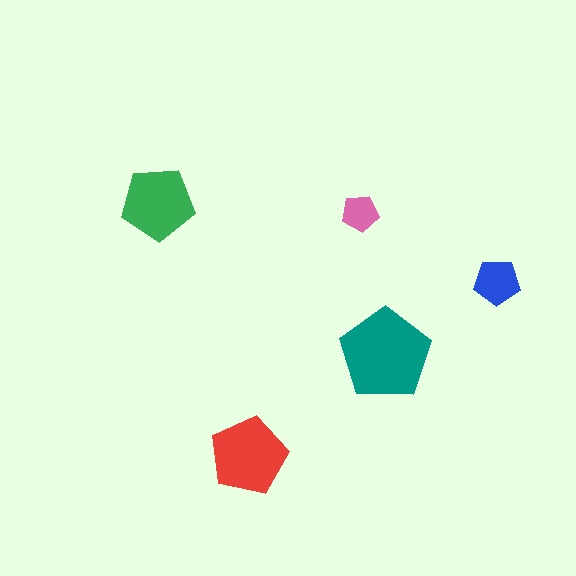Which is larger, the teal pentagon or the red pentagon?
The teal one.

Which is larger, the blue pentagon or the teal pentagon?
The teal one.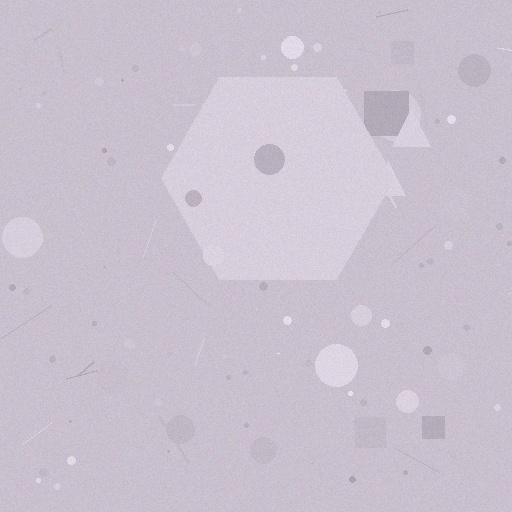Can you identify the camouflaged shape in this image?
The camouflaged shape is a hexagon.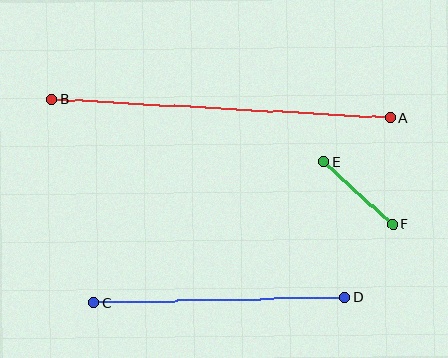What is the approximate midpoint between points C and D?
The midpoint is at approximately (219, 300) pixels.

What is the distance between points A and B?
The distance is approximately 339 pixels.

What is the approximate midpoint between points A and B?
The midpoint is at approximately (221, 109) pixels.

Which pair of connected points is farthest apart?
Points A and B are farthest apart.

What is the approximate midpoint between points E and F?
The midpoint is at approximately (358, 193) pixels.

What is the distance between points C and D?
The distance is approximately 251 pixels.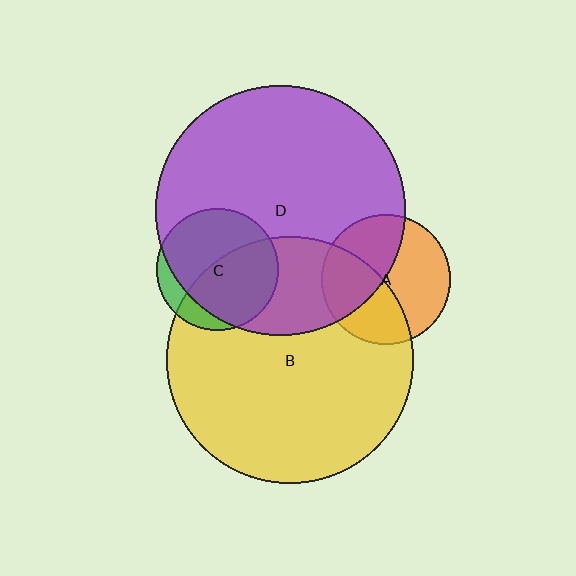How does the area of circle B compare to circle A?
Approximately 3.6 times.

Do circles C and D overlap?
Yes.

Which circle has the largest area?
Circle D (purple).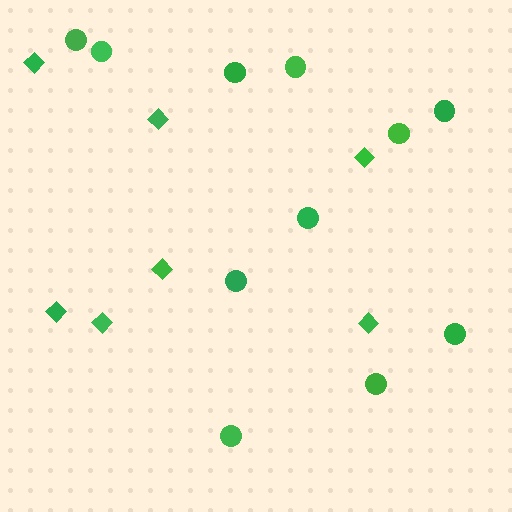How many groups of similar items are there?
There are 2 groups: one group of circles (11) and one group of diamonds (7).